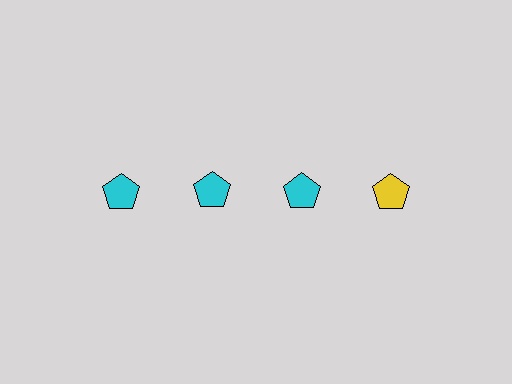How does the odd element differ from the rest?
It has a different color: yellow instead of cyan.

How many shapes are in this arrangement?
There are 4 shapes arranged in a grid pattern.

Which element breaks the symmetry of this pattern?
The yellow pentagon in the top row, second from right column breaks the symmetry. All other shapes are cyan pentagons.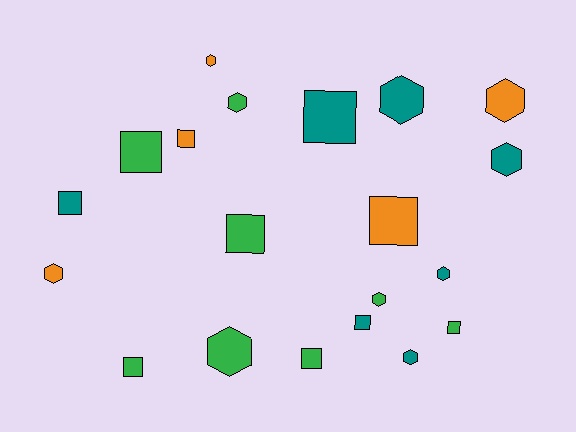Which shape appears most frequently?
Square, with 10 objects.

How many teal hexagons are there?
There are 4 teal hexagons.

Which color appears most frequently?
Green, with 8 objects.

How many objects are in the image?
There are 20 objects.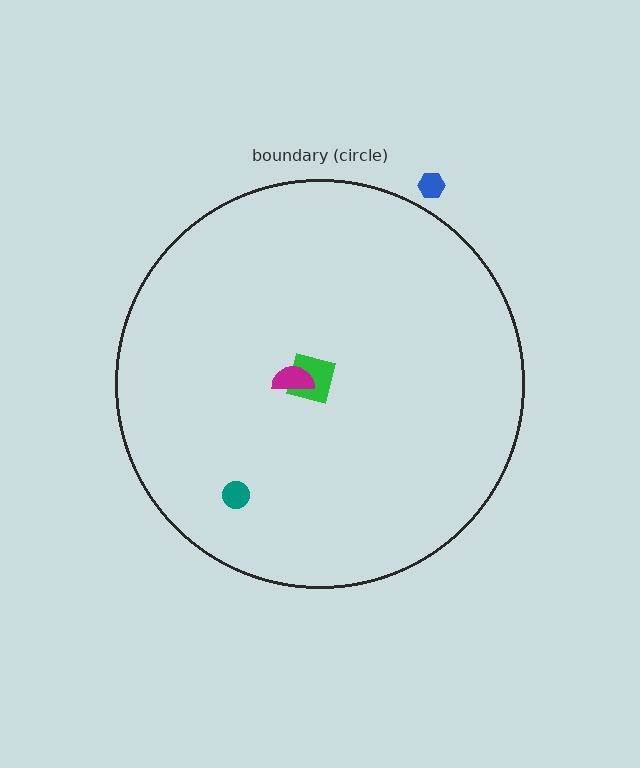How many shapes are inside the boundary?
3 inside, 1 outside.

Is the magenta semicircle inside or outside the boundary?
Inside.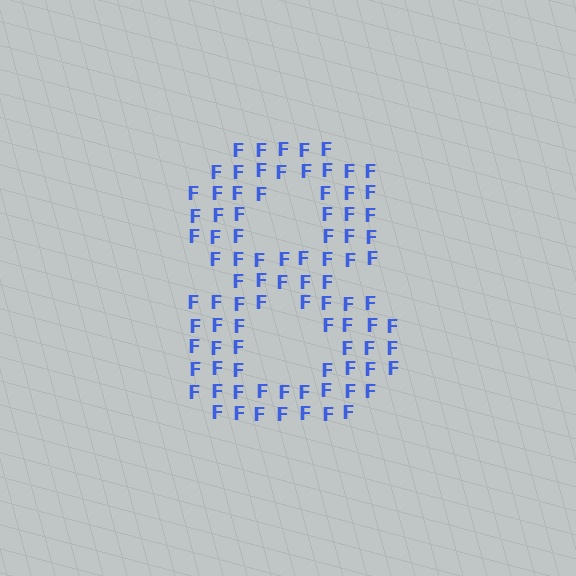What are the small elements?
The small elements are letter F's.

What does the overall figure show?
The overall figure shows the digit 8.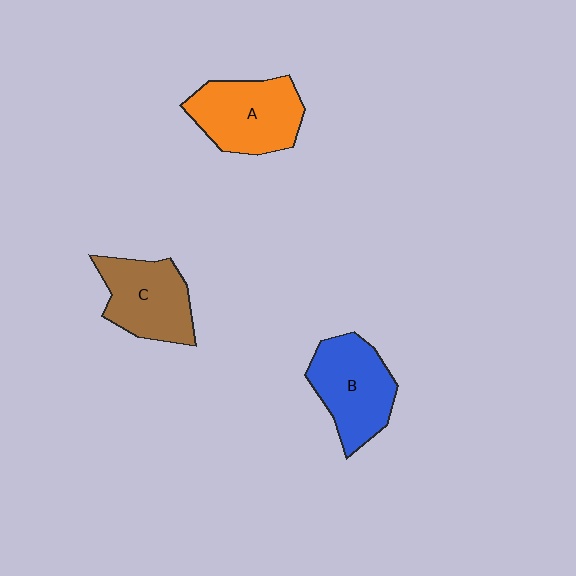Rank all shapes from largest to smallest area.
From largest to smallest: A (orange), B (blue), C (brown).